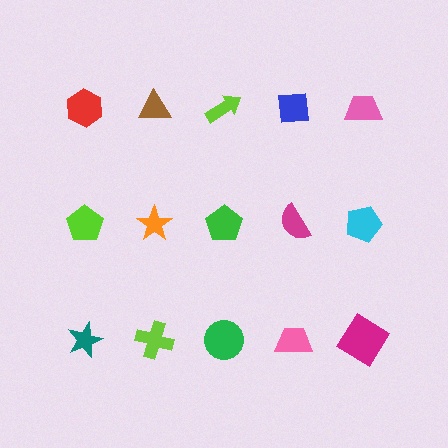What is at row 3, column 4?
A pink trapezoid.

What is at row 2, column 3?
A green pentagon.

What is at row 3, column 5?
A magenta diamond.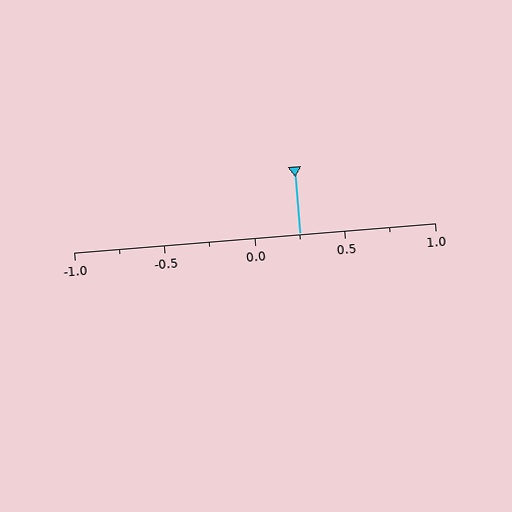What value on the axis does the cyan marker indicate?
The marker indicates approximately 0.25.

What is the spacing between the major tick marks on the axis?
The major ticks are spaced 0.5 apart.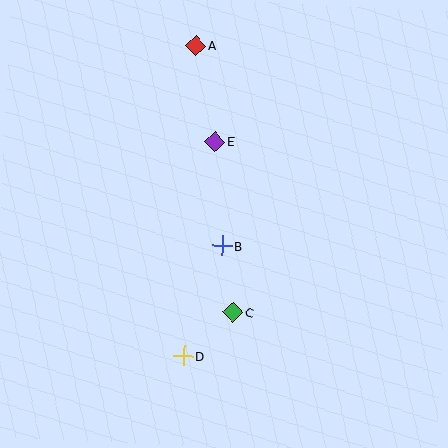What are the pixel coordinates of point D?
Point D is at (183, 356).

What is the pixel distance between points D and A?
The distance between D and A is 311 pixels.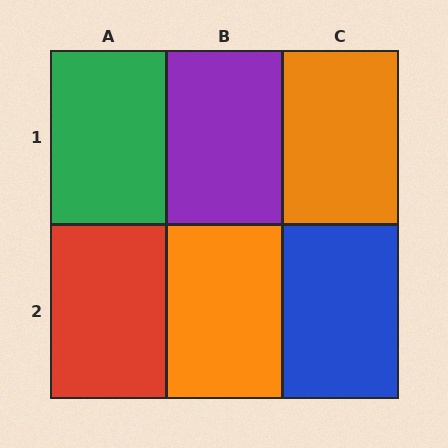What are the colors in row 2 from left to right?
Red, orange, blue.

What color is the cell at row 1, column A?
Green.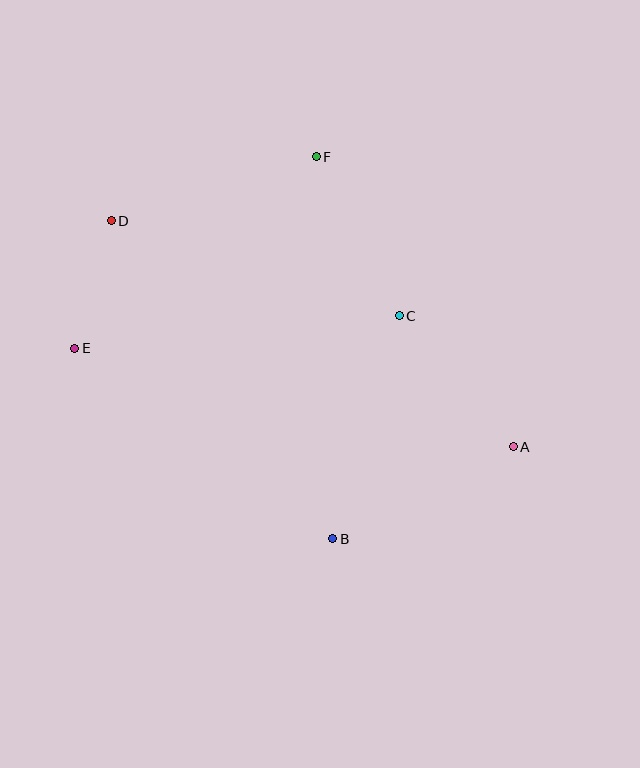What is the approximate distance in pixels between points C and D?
The distance between C and D is approximately 304 pixels.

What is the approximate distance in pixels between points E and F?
The distance between E and F is approximately 308 pixels.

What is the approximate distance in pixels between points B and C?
The distance between B and C is approximately 232 pixels.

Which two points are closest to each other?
Points D and E are closest to each other.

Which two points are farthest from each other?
Points A and D are farthest from each other.